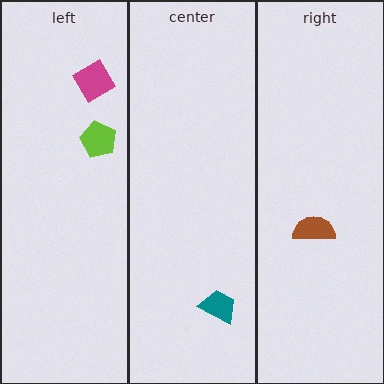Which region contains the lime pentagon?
The left region.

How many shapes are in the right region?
1.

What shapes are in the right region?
The brown semicircle.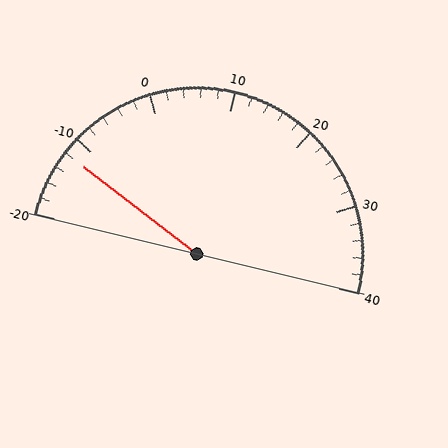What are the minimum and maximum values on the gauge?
The gauge ranges from -20 to 40.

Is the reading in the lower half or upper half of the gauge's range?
The reading is in the lower half of the range (-20 to 40).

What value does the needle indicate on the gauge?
The needle indicates approximately -12.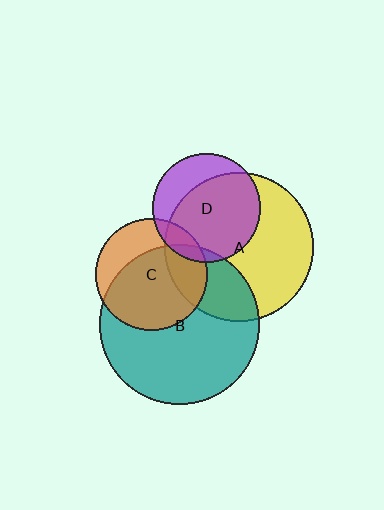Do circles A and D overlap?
Yes.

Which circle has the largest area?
Circle B (teal).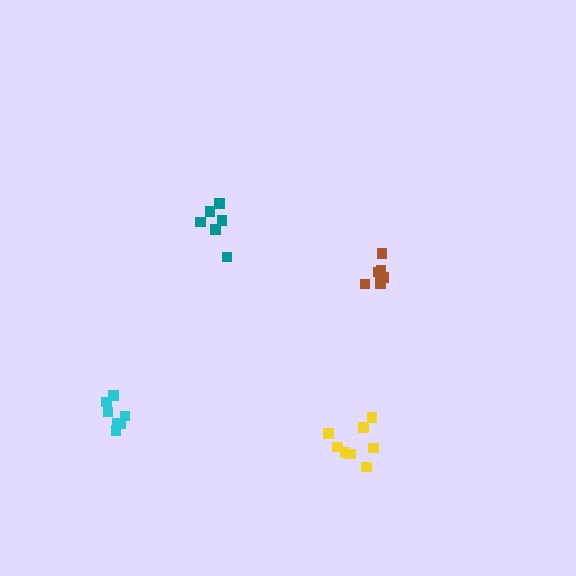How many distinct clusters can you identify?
There are 4 distinct clusters.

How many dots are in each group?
Group 1: 7 dots, Group 2: 6 dots, Group 3: 7 dots, Group 4: 8 dots (28 total).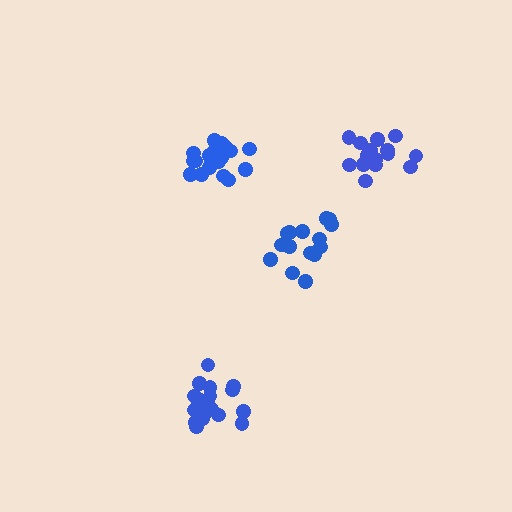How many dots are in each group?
Group 1: 15 dots, Group 2: 16 dots, Group 3: 21 dots, Group 4: 19 dots (71 total).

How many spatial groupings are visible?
There are 4 spatial groupings.